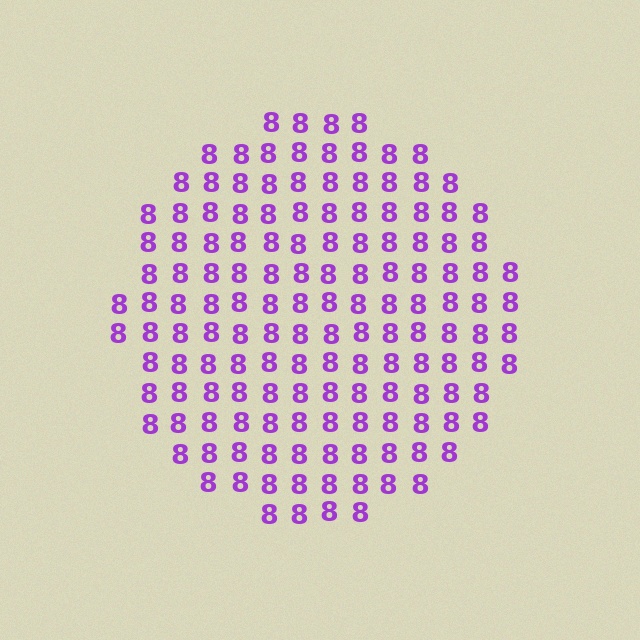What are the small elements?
The small elements are digit 8's.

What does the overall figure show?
The overall figure shows a circle.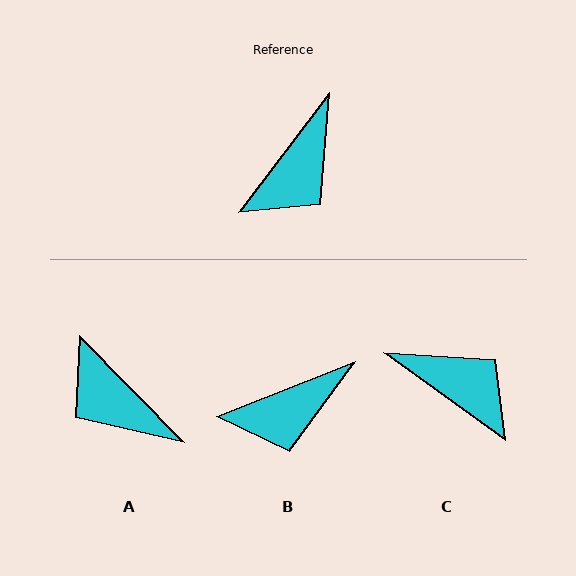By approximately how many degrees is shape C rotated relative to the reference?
Approximately 91 degrees counter-clockwise.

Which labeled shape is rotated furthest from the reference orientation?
A, about 98 degrees away.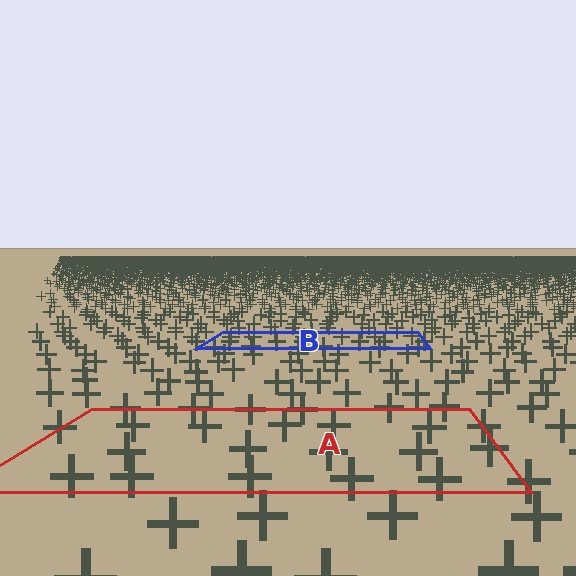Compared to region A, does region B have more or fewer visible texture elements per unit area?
Region B has more texture elements per unit area — they are packed more densely because it is farther away.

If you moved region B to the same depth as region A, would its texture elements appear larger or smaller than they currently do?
They would appear larger. At a closer depth, the same texture elements are projected at a bigger on-screen size.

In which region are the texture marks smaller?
The texture marks are smaller in region B, because it is farther away.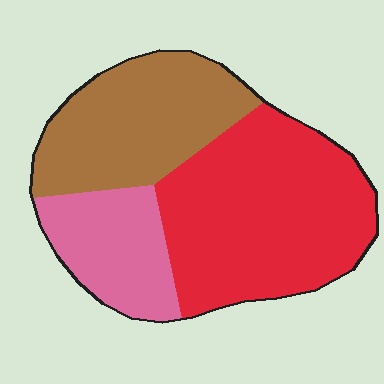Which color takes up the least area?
Pink, at roughly 20%.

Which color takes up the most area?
Red, at roughly 50%.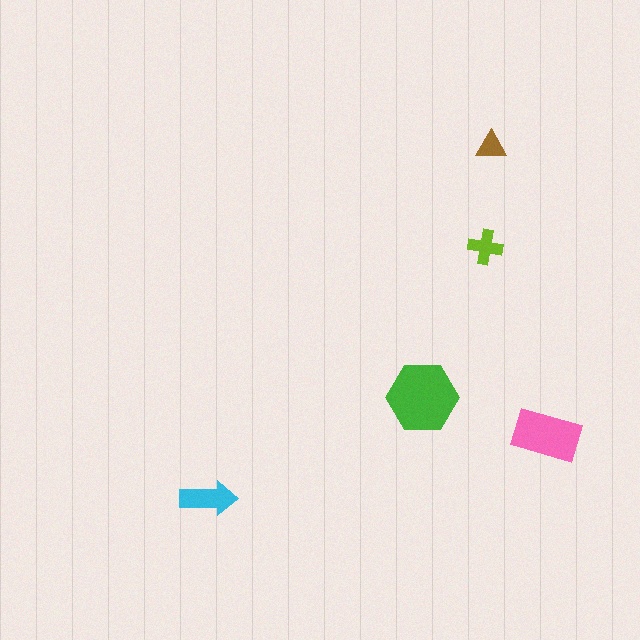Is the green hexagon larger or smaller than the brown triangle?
Larger.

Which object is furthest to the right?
The pink rectangle is rightmost.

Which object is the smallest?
The brown triangle.